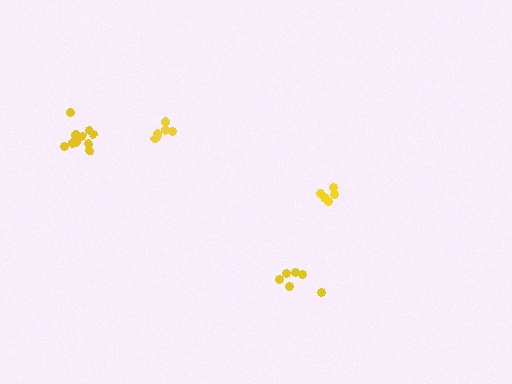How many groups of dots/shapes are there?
There are 4 groups.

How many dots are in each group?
Group 1: 6 dots, Group 2: 6 dots, Group 3: 10 dots, Group 4: 6 dots (28 total).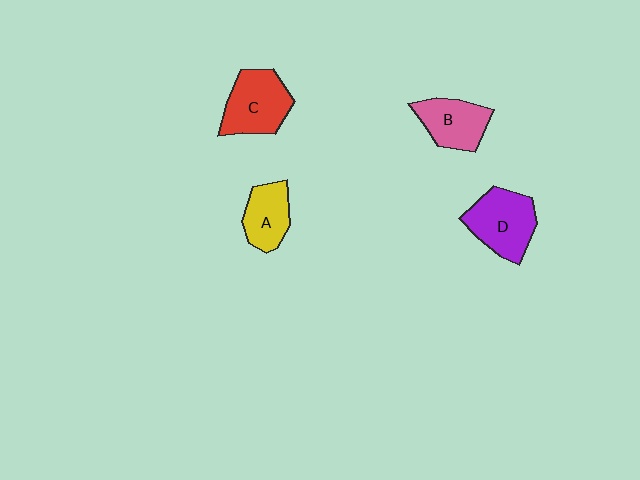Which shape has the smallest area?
Shape A (yellow).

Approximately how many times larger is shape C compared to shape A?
Approximately 1.4 times.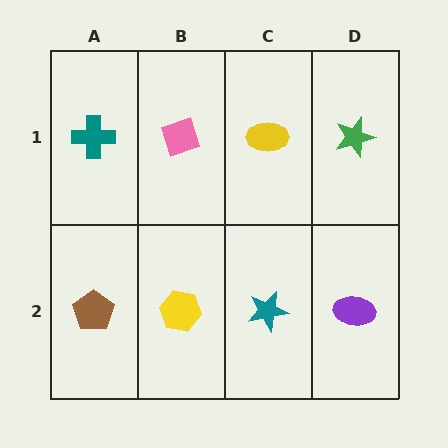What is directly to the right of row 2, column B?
A teal star.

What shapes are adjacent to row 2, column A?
A teal cross (row 1, column A), a yellow hexagon (row 2, column B).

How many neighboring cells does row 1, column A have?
2.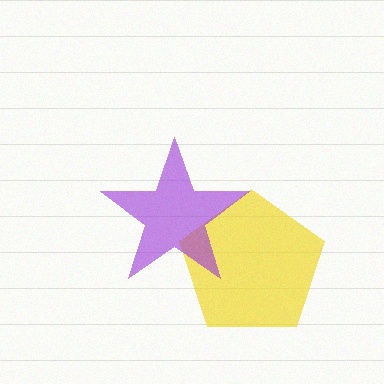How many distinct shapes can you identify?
There are 2 distinct shapes: a yellow pentagon, a purple star.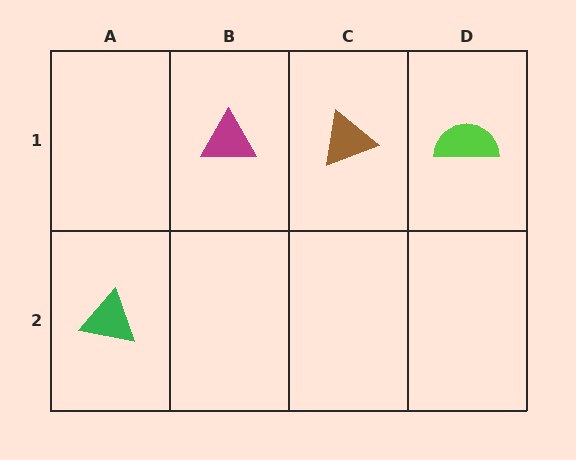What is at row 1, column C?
A brown triangle.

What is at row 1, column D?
A lime semicircle.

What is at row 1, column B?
A magenta triangle.